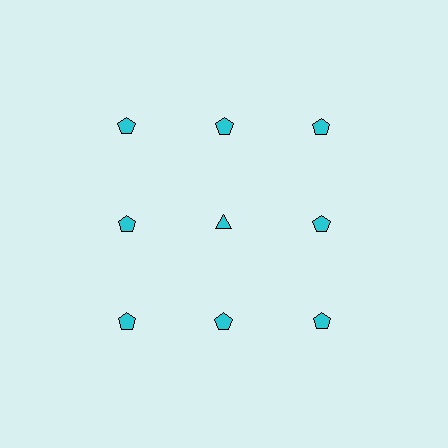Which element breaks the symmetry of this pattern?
The cyan triangle in the second row, second from left column breaks the symmetry. All other shapes are cyan pentagons.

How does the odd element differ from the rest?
It has a different shape: triangle instead of pentagon.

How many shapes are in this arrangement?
There are 9 shapes arranged in a grid pattern.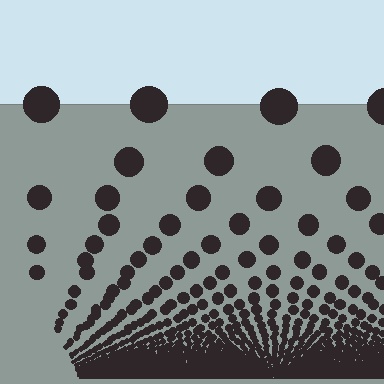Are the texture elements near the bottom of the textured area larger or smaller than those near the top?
Smaller. The gradient is inverted — elements near the bottom are smaller and denser.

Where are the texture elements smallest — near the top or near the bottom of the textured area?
Near the bottom.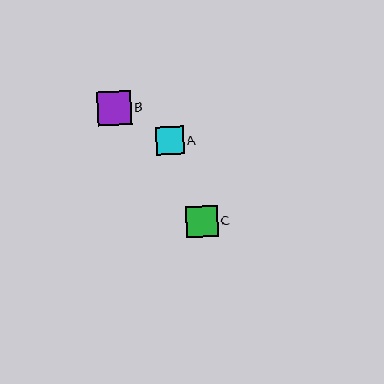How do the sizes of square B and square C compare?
Square B and square C are approximately the same size.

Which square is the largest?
Square B is the largest with a size of approximately 34 pixels.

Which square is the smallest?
Square A is the smallest with a size of approximately 27 pixels.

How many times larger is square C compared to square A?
Square C is approximately 1.2 times the size of square A.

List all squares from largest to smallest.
From largest to smallest: B, C, A.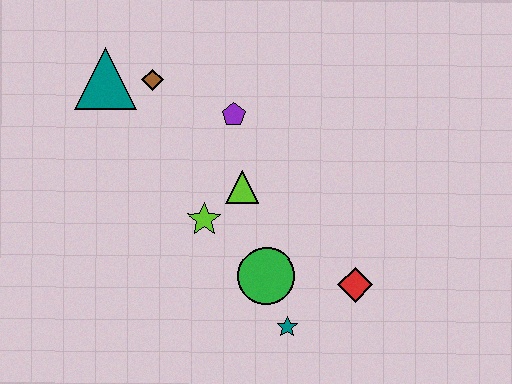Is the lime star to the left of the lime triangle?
Yes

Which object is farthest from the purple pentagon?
The teal star is farthest from the purple pentagon.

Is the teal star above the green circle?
No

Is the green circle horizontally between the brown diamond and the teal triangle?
No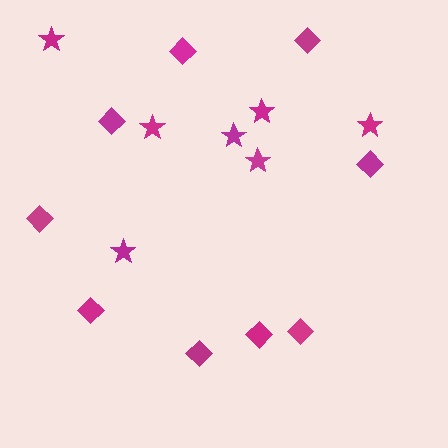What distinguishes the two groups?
There are 2 groups: one group of diamonds (9) and one group of stars (7).